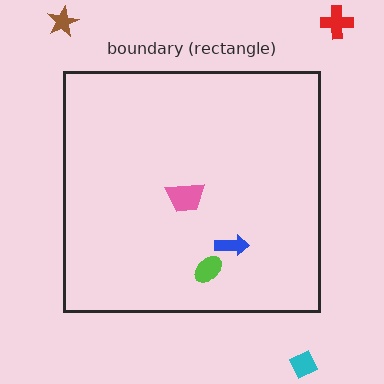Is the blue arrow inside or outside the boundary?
Inside.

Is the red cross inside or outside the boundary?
Outside.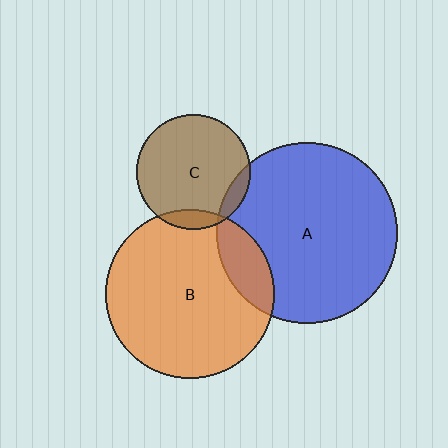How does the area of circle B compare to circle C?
Approximately 2.2 times.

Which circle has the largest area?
Circle A (blue).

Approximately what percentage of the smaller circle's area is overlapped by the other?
Approximately 10%.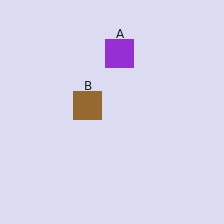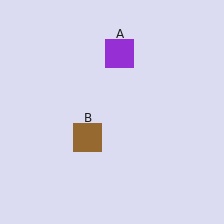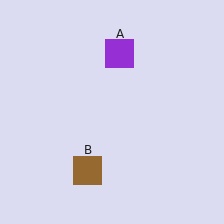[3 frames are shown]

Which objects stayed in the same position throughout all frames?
Purple square (object A) remained stationary.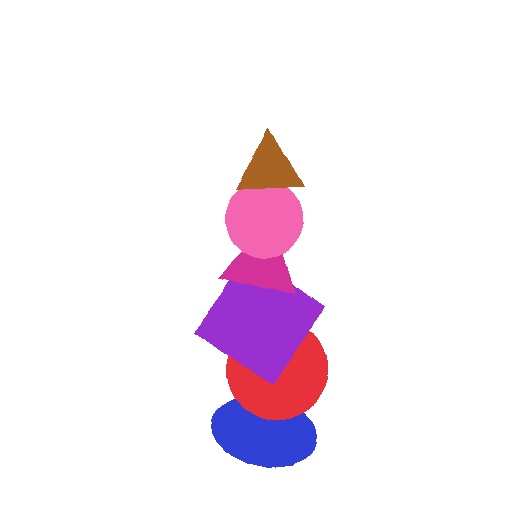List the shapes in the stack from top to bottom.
From top to bottom: the brown triangle, the pink circle, the magenta triangle, the purple diamond, the red circle, the blue ellipse.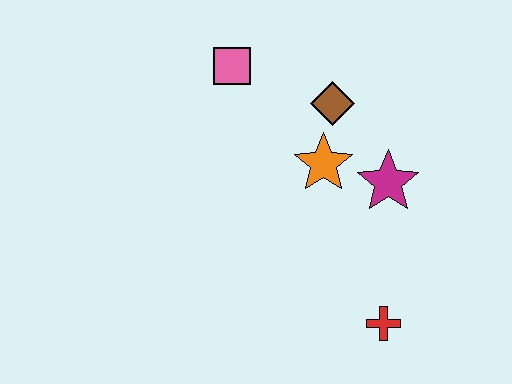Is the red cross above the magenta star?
No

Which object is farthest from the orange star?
The red cross is farthest from the orange star.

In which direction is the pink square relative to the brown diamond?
The pink square is to the left of the brown diamond.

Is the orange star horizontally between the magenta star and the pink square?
Yes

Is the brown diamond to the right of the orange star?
Yes